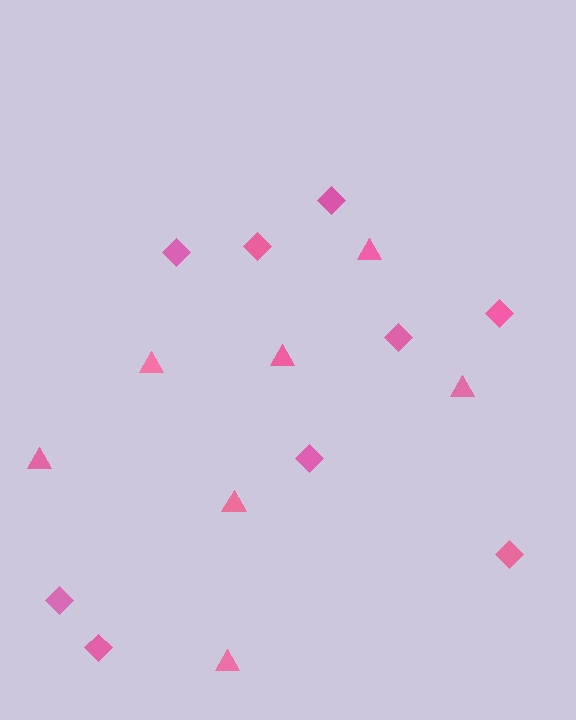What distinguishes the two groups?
There are 2 groups: one group of triangles (7) and one group of diamonds (9).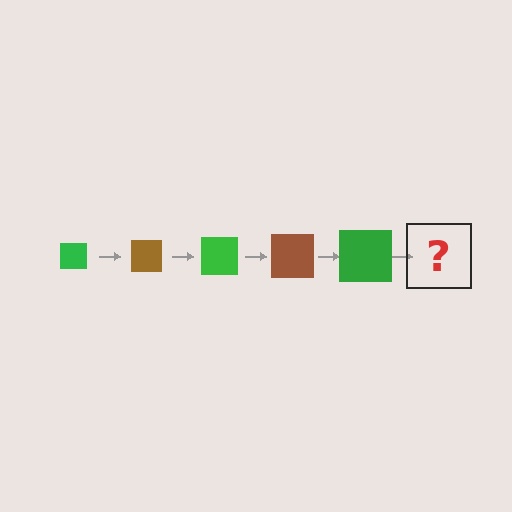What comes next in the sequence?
The next element should be a brown square, larger than the previous one.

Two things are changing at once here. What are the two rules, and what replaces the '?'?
The two rules are that the square grows larger each step and the color cycles through green and brown. The '?' should be a brown square, larger than the previous one.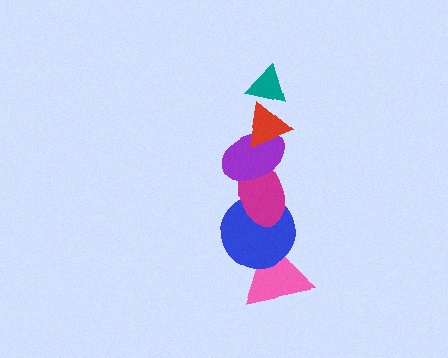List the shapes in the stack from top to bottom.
From top to bottom: the teal triangle, the red triangle, the purple ellipse, the magenta ellipse, the blue circle, the pink triangle.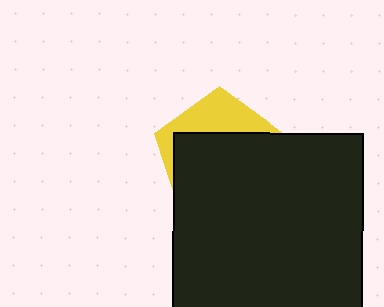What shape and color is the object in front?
The object in front is a black rectangle.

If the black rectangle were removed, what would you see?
You would see the complete yellow pentagon.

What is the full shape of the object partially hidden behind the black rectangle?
The partially hidden object is a yellow pentagon.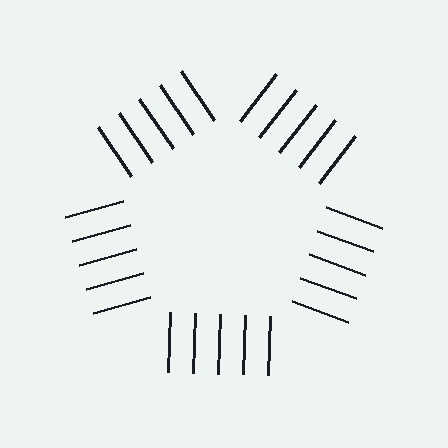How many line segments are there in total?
25 — 5 along each of the 5 edges.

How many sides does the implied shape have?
5 sides — the line-ends trace a pentagon.